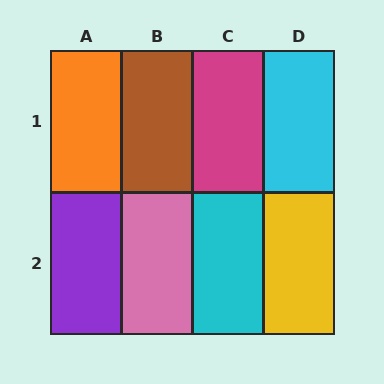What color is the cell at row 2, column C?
Cyan.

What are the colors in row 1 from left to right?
Orange, brown, magenta, cyan.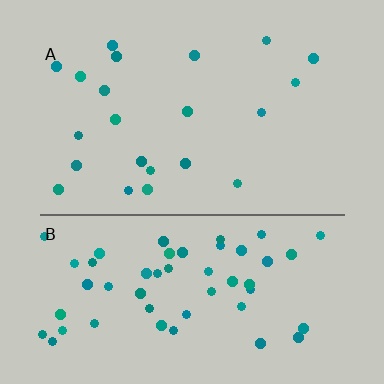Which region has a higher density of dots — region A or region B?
B (the bottom).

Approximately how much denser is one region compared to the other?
Approximately 2.5× — region B over region A.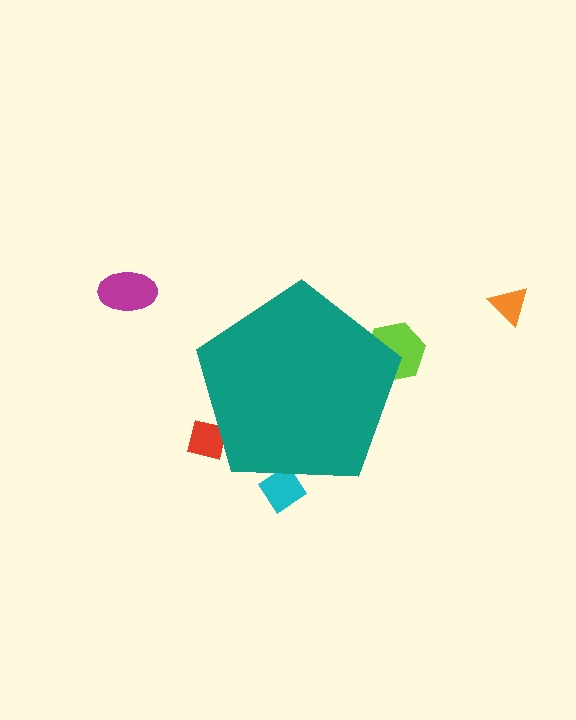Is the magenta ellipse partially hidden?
No, the magenta ellipse is fully visible.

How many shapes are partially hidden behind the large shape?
3 shapes are partially hidden.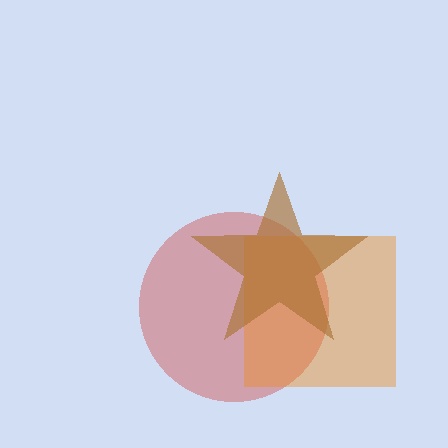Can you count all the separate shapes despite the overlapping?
Yes, there are 3 separate shapes.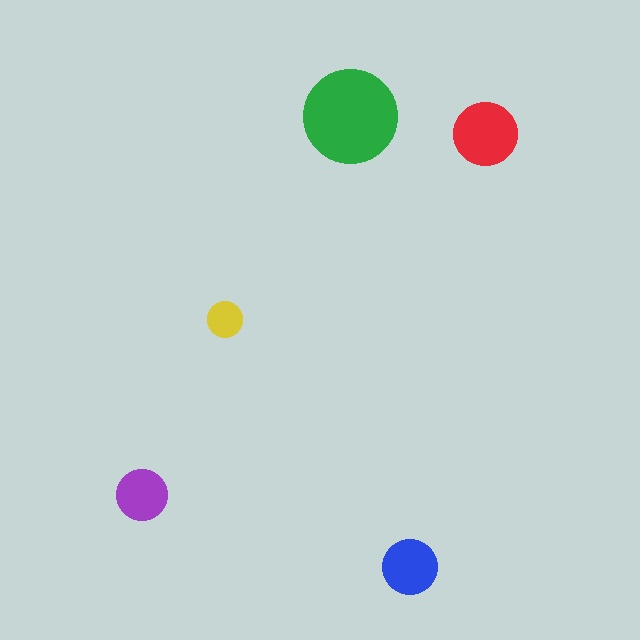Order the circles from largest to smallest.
the green one, the red one, the blue one, the purple one, the yellow one.